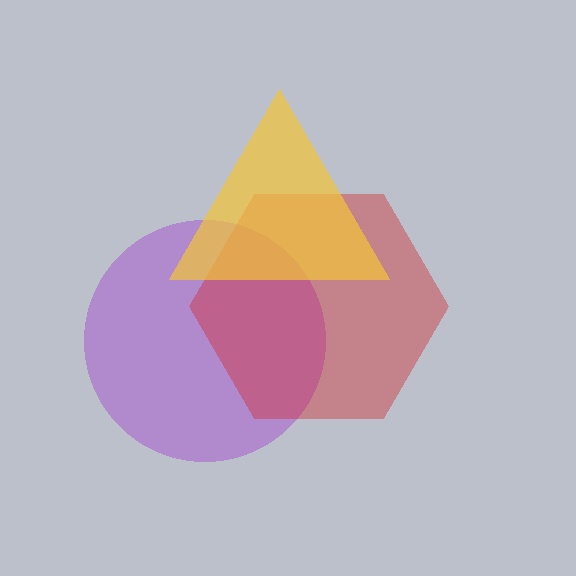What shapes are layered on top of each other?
The layered shapes are: a purple circle, a red hexagon, a yellow triangle.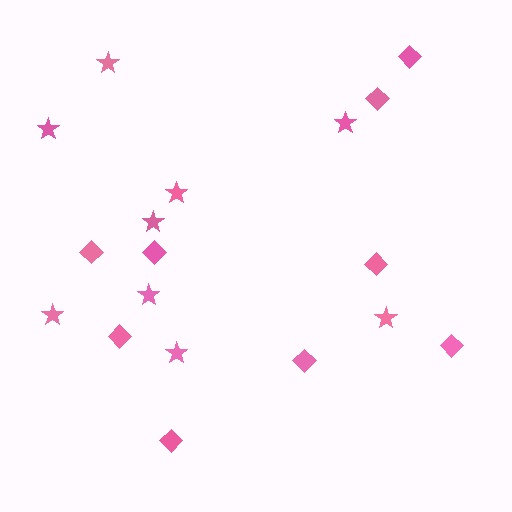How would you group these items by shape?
There are 2 groups: one group of stars (9) and one group of diamonds (9).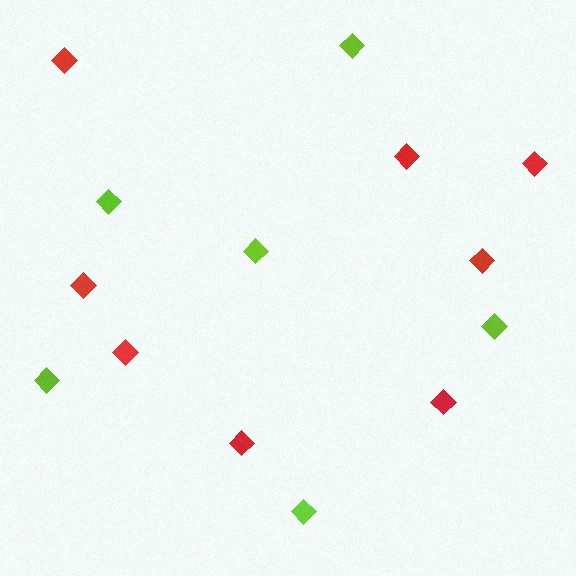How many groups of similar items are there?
There are 2 groups: one group of red diamonds (8) and one group of lime diamonds (6).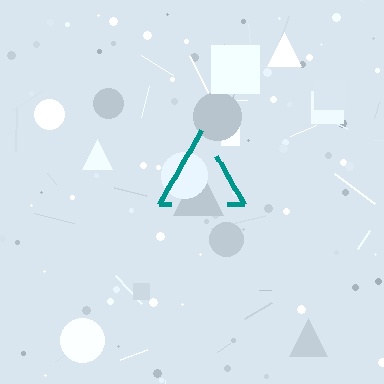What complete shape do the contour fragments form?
The contour fragments form a triangle.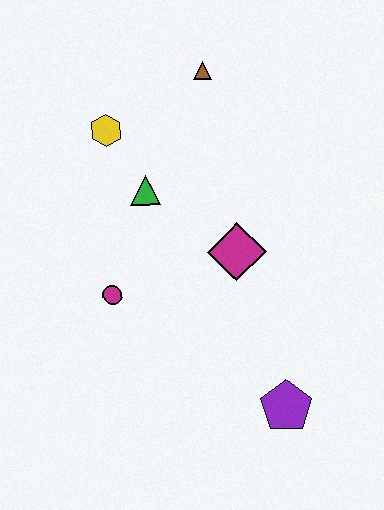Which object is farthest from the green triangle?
The purple pentagon is farthest from the green triangle.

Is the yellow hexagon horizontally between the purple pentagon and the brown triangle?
No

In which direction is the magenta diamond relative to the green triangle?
The magenta diamond is to the right of the green triangle.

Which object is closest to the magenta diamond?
The green triangle is closest to the magenta diamond.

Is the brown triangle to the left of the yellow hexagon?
No